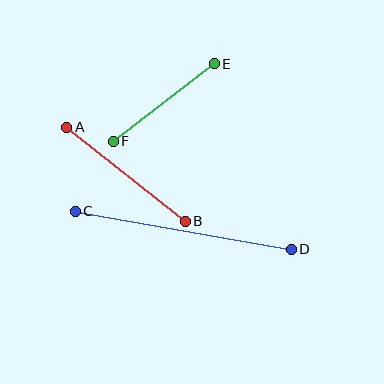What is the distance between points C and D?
The distance is approximately 219 pixels.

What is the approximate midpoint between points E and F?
The midpoint is at approximately (164, 102) pixels.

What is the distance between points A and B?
The distance is approximately 151 pixels.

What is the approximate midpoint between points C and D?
The midpoint is at approximately (183, 230) pixels.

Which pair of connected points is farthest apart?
Points C and D are farthest apart.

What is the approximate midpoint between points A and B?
The midpoint is at approximately (126, 174) pixels.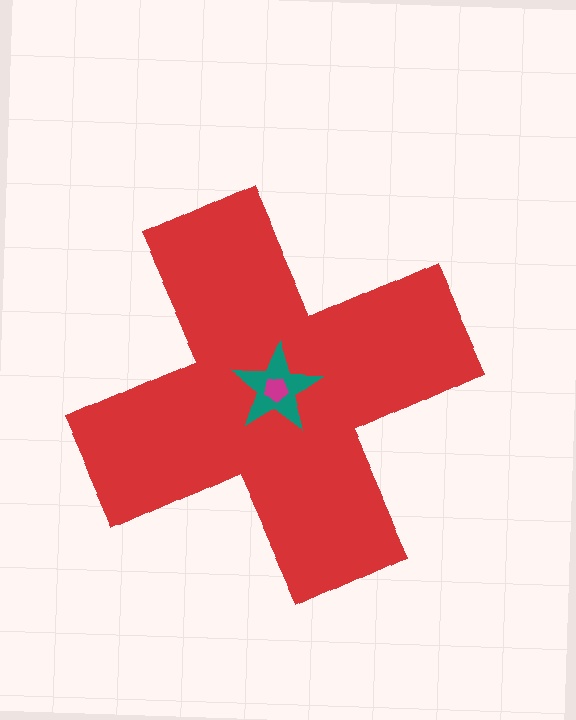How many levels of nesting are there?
3.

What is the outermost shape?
The red cross.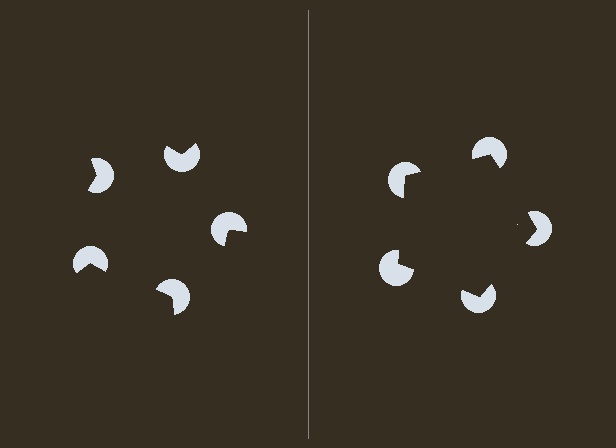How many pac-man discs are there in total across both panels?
10 — 5 on each side.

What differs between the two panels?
The pac-man discs are positioned identically on both sides; only the wedge orientations differ. On the right they align to a pentagon; on the left they are misaligned.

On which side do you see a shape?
An illusory pentagon appears on the right side. On the left side the wedge cuts are rotated, so no coherent shape forms.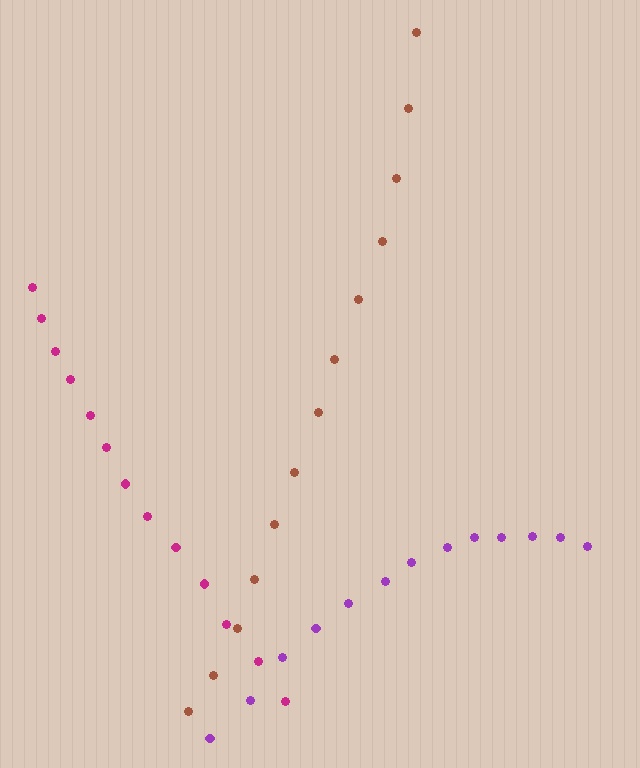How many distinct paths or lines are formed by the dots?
There are 3 distinct paths.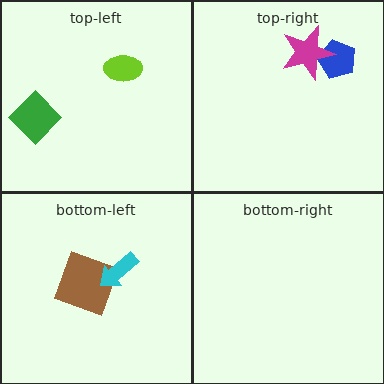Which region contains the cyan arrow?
The bottom-left region.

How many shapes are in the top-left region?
2.